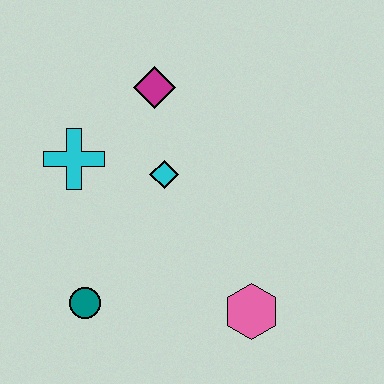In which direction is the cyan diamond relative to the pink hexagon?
The cyan diamond is above the pink hexagon.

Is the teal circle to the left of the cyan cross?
No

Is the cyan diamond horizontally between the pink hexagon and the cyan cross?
Yes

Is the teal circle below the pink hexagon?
No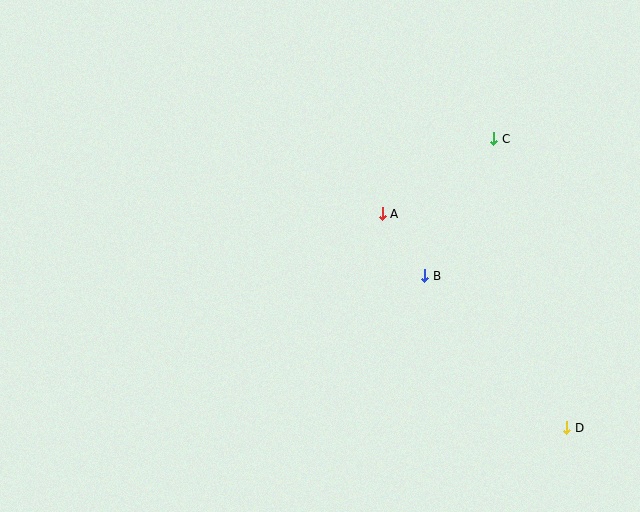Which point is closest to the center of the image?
Point A at (382, 214) is closest to the center.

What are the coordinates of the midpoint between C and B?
The midpoint between C and B is at (459, 207).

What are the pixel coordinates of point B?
Point B is at (425, 276).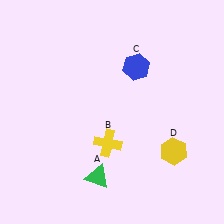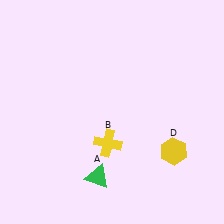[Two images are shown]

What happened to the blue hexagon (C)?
The blue hexagon (C) was removed in Image 2. It was in the top-right area of Image 1.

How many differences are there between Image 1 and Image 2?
There is 1 difference between the two images.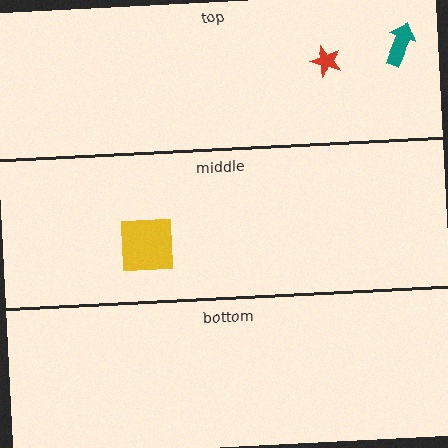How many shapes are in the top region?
2.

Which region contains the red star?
The top region.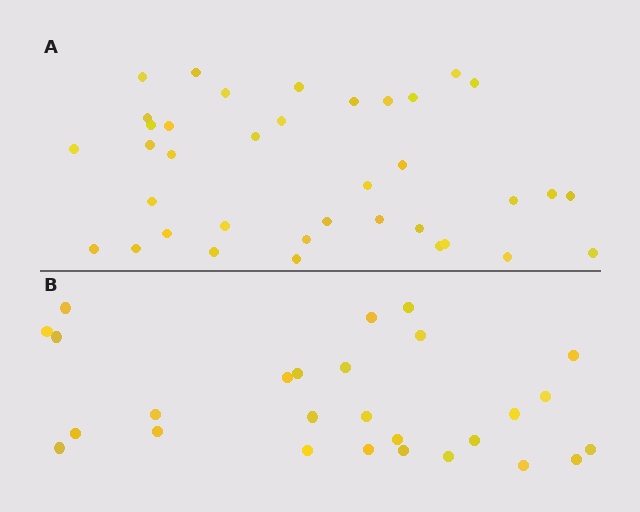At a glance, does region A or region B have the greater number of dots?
Region A (the top region) has more dots.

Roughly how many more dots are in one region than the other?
Region A has roughly 10 or so more dots than region B.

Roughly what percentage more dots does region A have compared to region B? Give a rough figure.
About 35% more.